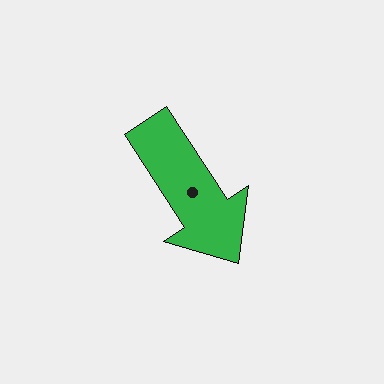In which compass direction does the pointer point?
Southeast.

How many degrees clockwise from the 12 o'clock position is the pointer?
Approximately 147 degrees.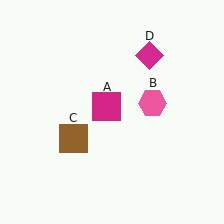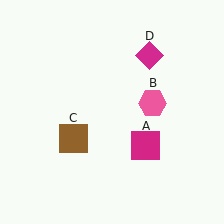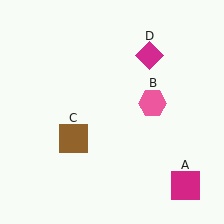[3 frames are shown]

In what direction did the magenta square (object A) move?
The magenta square (object A) moved down and to the right.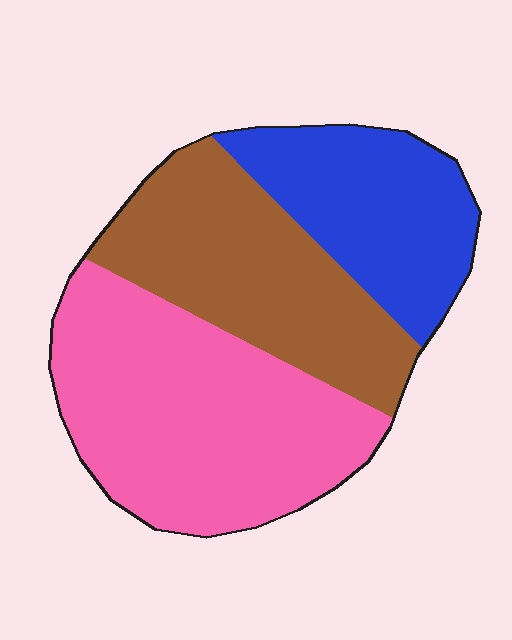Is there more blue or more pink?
Pink.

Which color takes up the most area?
Pink, at roughly 45%.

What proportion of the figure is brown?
Brown takes up about one third (1/3) of the figure.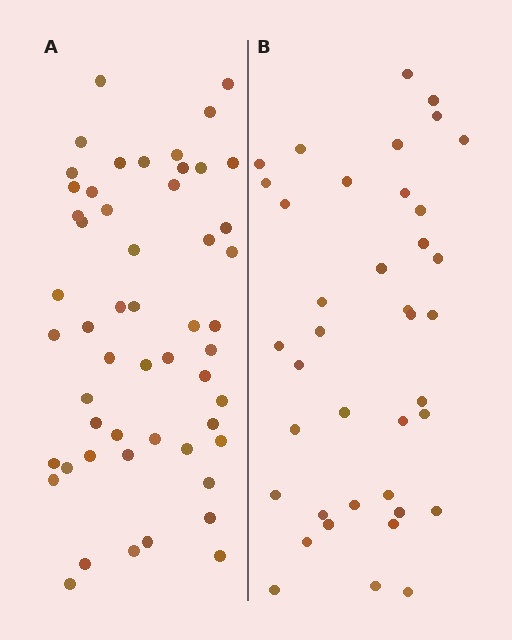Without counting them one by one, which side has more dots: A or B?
Region A (the left region) has more dots.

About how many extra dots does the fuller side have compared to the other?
Region A has approximately 15 more dots than region B.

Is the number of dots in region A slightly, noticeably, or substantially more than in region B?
Region A has noticeably more, but not dramatically so. The ratio is roughly 1.4 to 1.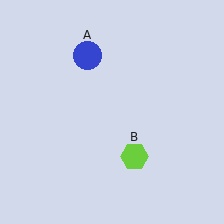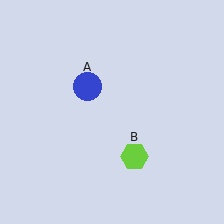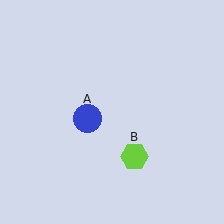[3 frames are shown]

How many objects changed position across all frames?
1 object changed position: blue circle (object A).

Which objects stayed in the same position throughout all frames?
Lime hexagon (object B) remained stationary.